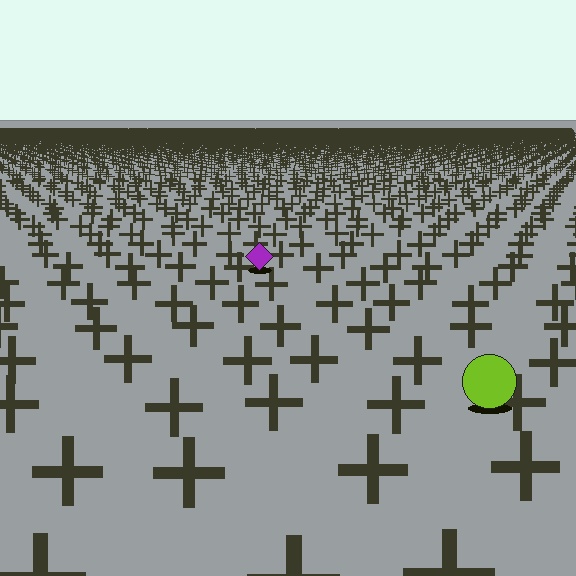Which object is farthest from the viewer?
The purple diamond is farthest from the viewer. It appears smaller and the ground texture around it is denser.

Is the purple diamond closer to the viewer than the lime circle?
No. The lime circle is closer — you can tell from the texture gradient: the ground texture is coarser near it.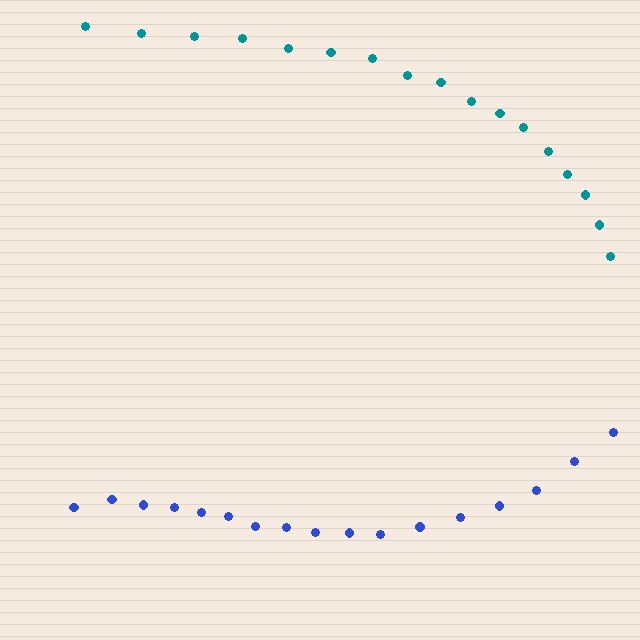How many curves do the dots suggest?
There are 2 distinct paths.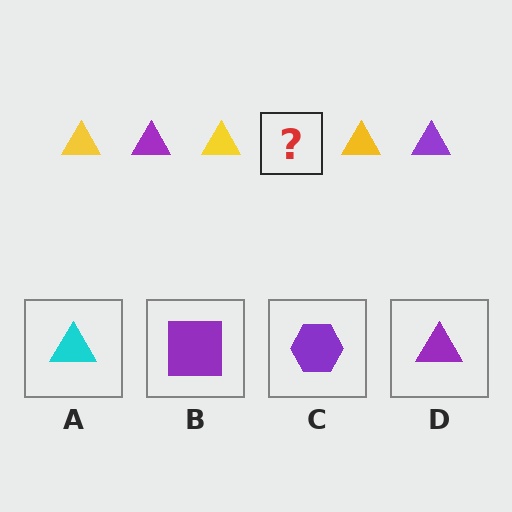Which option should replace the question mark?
Option D.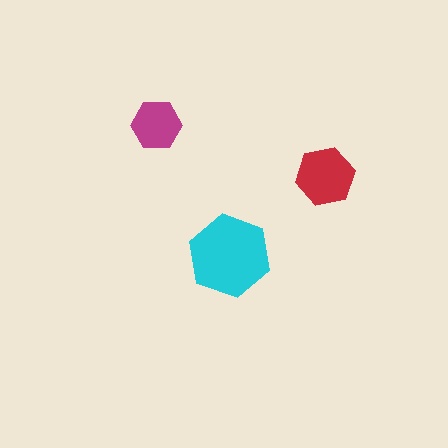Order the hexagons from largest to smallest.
the cyan one, the red one, the magenta one.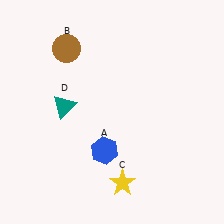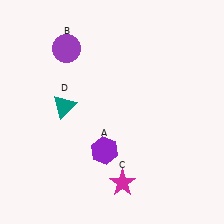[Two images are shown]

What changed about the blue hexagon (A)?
In Image 1, A is blue. In Image 2, it changed to purple.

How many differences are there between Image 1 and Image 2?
There are 3 differences between the two images.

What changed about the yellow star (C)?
In Image 1, C is yellow. In Image 2, it changed to magenta.